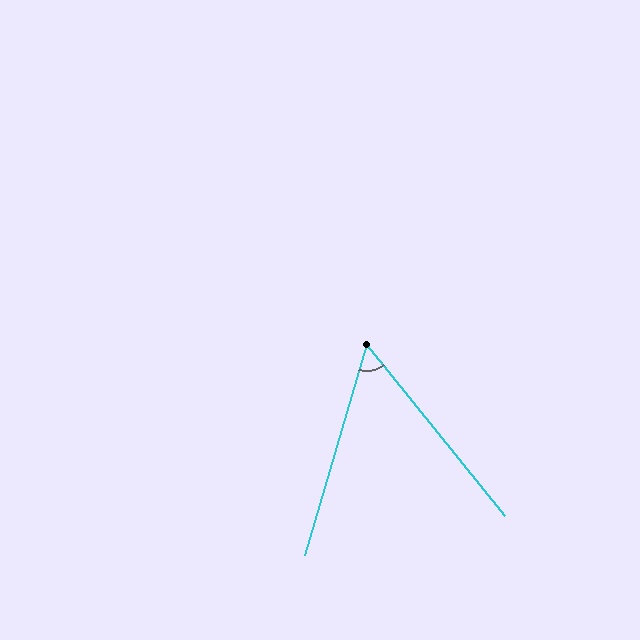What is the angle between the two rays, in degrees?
Approximately 55 degrees.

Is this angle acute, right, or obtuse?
It is acute.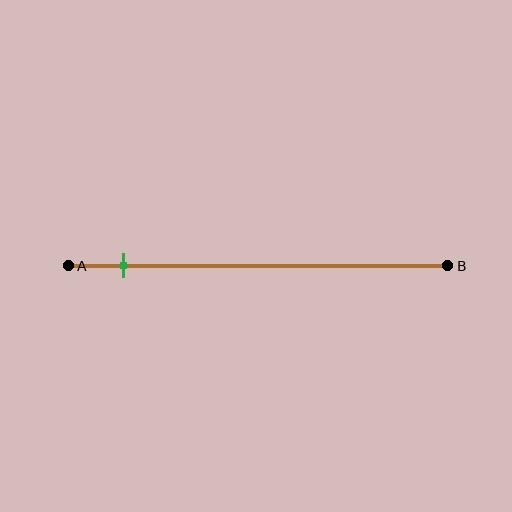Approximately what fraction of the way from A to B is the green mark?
The green mark is approximately 15% of the way from A to B.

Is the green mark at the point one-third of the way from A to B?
No, the mark is at about 15% from A, not at the 33% one-third point.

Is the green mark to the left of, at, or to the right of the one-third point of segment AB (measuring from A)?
The green mark is to the left of the one-third point of segment AB.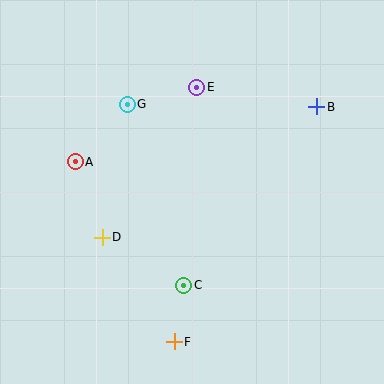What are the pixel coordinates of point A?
Point A is at (75, 162).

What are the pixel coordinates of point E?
Point E is at (197, 87).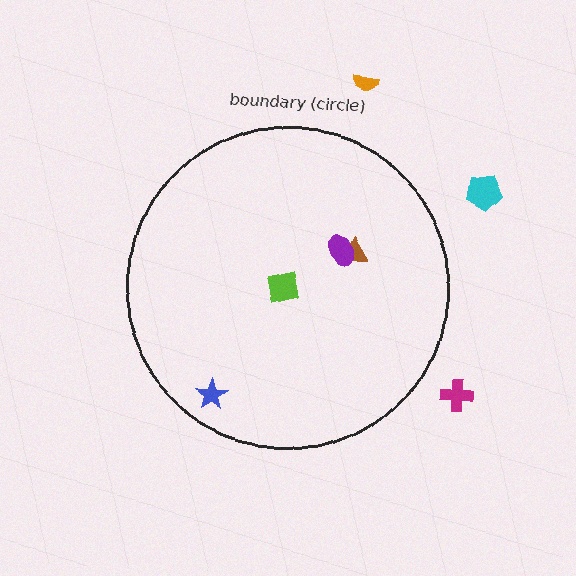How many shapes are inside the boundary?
4 inside, 3 outside.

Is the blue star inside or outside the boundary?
Inside.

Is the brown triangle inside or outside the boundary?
Inside.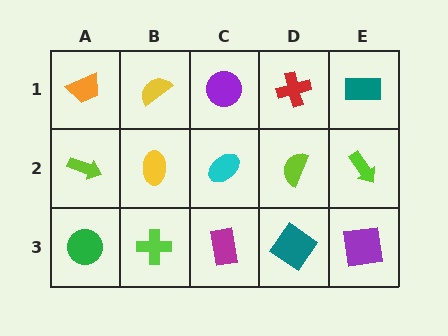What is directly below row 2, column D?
A teal diamond.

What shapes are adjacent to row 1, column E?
A lime arrow (row 2, column E), a red cross (row 1, column D).